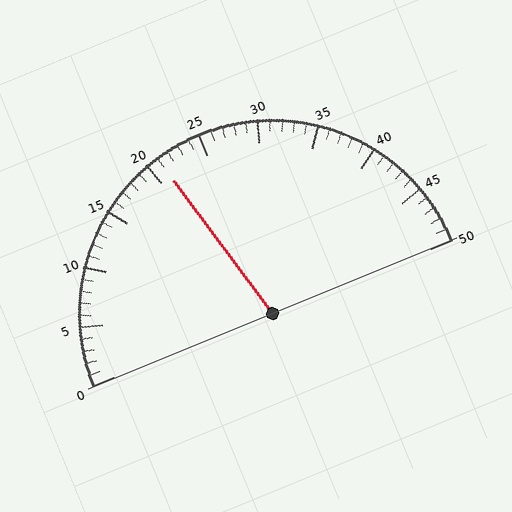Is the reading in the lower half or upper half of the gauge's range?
The reading is in the lower half of the range (0 to 50).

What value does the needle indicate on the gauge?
The needle indicates approximately 21.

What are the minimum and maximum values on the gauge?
The gauge ranges from 0 to 50.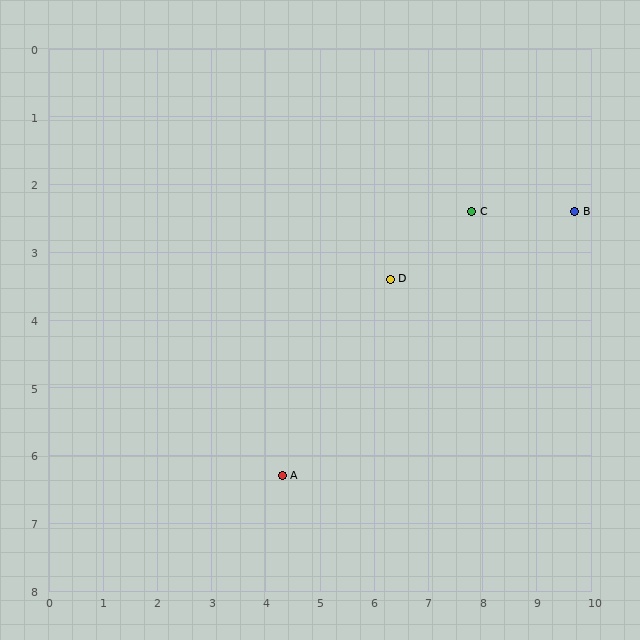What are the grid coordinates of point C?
Point C is at approximately (7.8, 2.4).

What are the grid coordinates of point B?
Point B is at approximately (9.7, 2.4).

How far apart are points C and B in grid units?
Points C and B are about 1.9 grid units apart.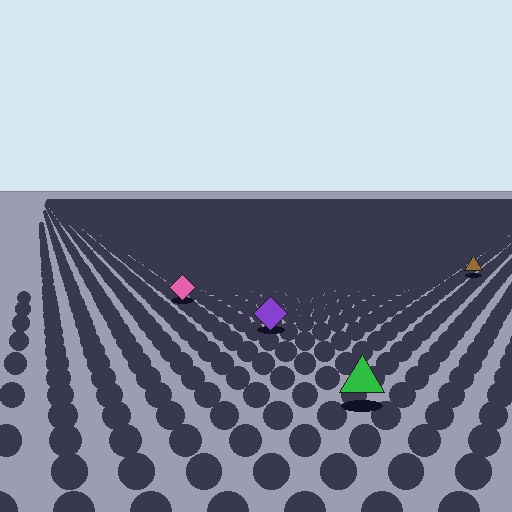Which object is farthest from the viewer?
The brown triangle is farthest from the viewer. It appears smaller and the ground texture around it is denser.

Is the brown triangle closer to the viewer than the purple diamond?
No. The purple diamond is closer — you can tell from the texture gradient: the ground texture is coarser near it.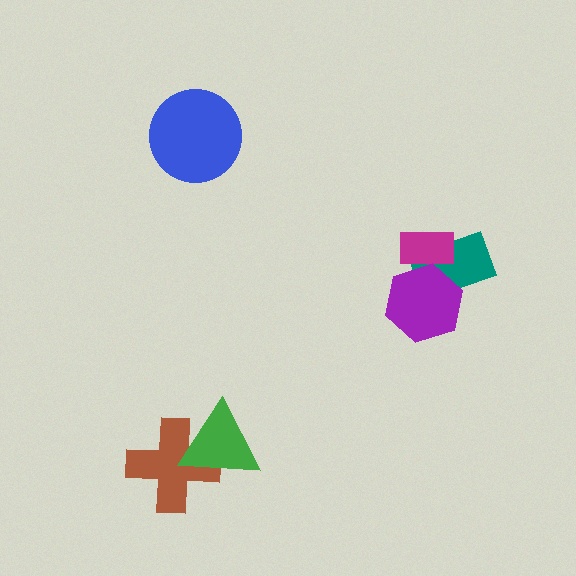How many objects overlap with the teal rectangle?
2 objects overlap with the teal rectangle.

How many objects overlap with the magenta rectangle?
2 objects overlap with the magenta rectangle.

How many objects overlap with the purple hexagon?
2 objects overlap with the purple hexagon.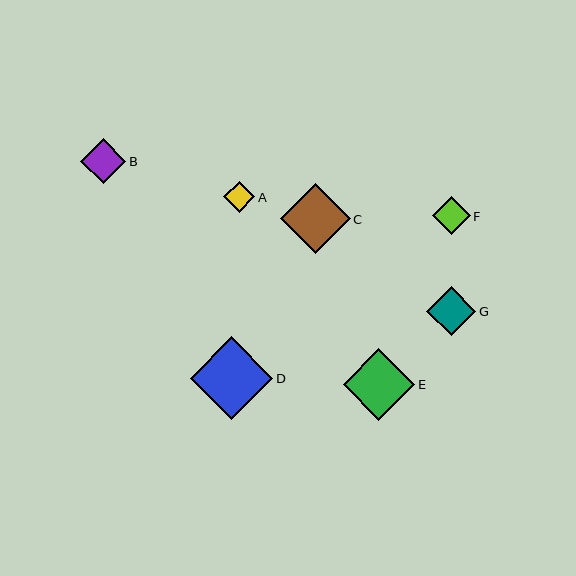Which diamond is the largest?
Diamond D is the largest with a size of approximately 82 pixels.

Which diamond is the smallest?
Diamond A is the smallest with a size of approximately 31 pixels.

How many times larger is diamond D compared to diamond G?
Diamond D is approximately 1.7 times the size of diamond G.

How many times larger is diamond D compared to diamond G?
Diamond D is approximately 1.7 times the size of diamond G.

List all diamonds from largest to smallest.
From largest to smallest: D, E, C, G, B, F, A.